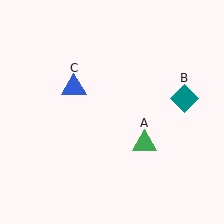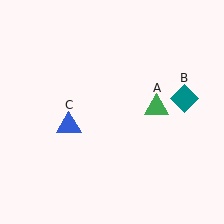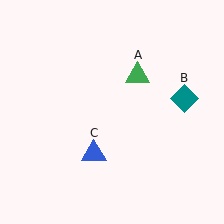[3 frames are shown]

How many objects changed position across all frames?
2 objects changed position: green triangle (object A), blue triangle (object C).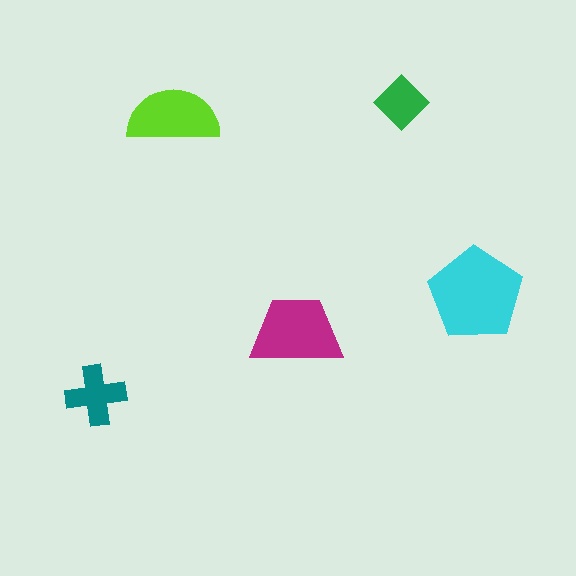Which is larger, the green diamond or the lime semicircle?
The lime semicircle.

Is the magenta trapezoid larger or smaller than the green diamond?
Larger.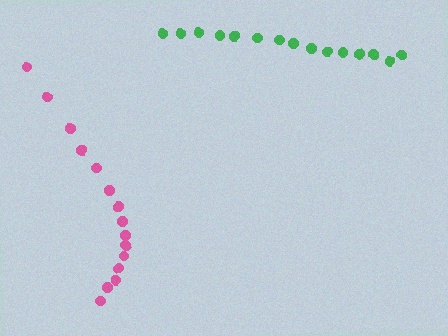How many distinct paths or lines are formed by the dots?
There are 2 distinct paths.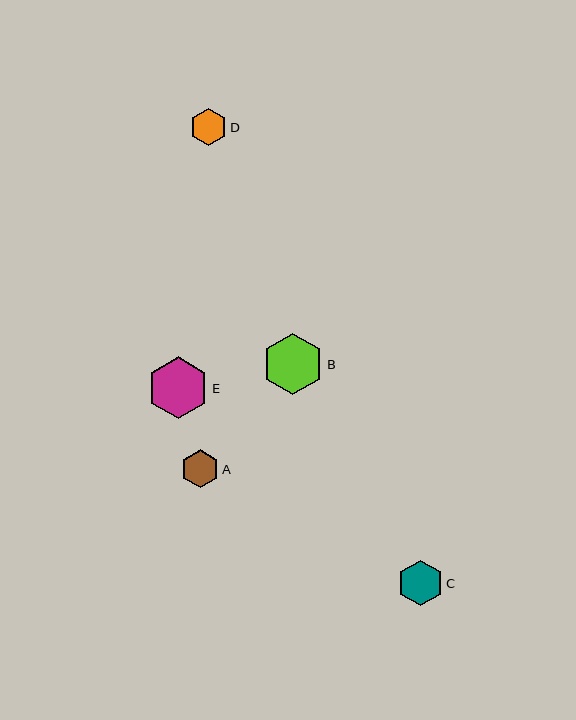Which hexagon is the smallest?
Hexagon D is the smallest with a size of approximately 37 pixels.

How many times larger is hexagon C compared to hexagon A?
Hexagon C is approximately 1.2 times the size of hexagon A.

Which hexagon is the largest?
Hexagon B is the largest with a size of approximately 62 pixels.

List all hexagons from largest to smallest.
From largest to smallest: B, E, C, A, D.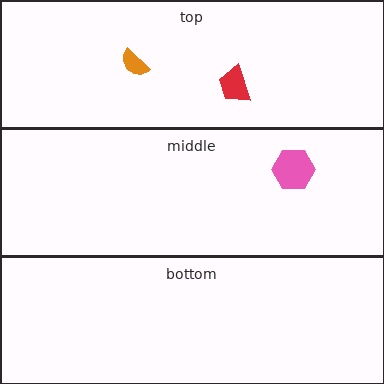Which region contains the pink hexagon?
The middle region.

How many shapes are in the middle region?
1.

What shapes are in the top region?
The orange semicircle, the red trapezoid.